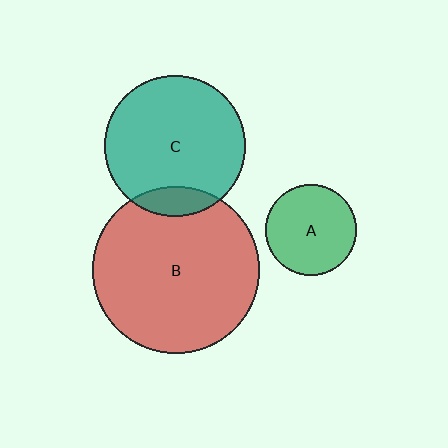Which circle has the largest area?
Circle B (red).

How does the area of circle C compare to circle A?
Approximately 2.4 times.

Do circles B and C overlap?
Yes.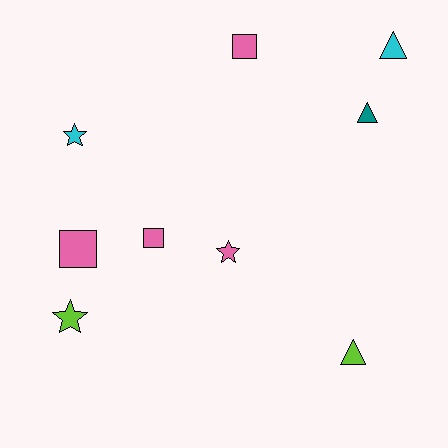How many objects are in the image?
There are 9 objects.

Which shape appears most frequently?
Triangle, with 3 objects.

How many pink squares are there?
There are 3 pink squares.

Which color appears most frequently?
Pink, with 4 objects.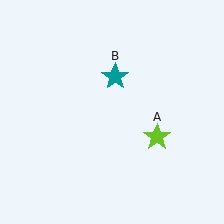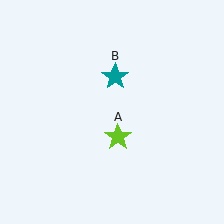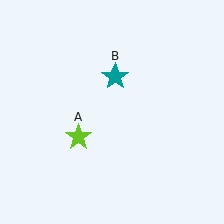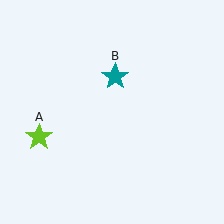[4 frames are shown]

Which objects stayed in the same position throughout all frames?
Teal star (object B) remained stationary.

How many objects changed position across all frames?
1 object changed position: lime star (object A).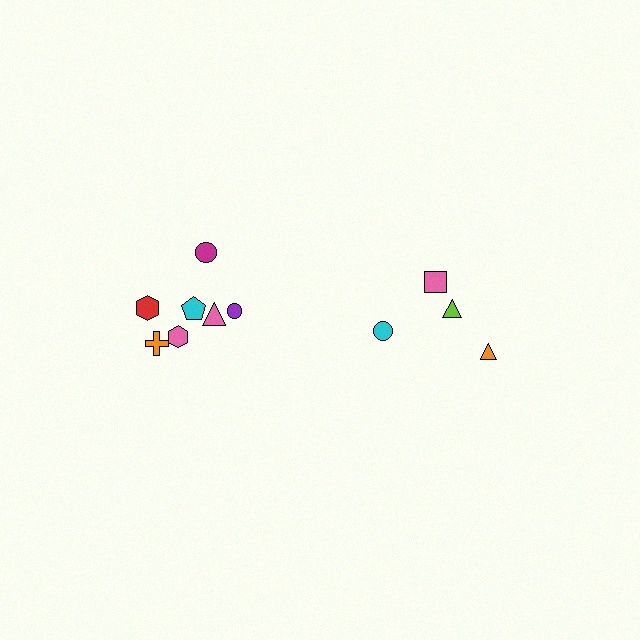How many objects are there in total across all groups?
There are 11 objects.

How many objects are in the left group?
There are 7 objects.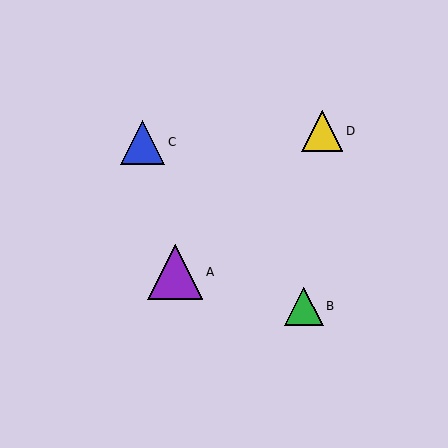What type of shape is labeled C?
Shape C is a blue triangle.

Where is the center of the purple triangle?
The center of the purple triangle is at (175, 272).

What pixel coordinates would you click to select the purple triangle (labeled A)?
Click at (175, 272) to select the purple triangle A.